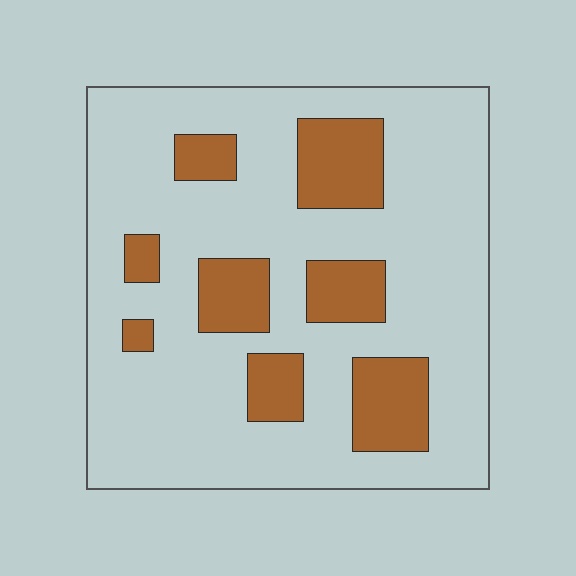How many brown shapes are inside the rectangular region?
8.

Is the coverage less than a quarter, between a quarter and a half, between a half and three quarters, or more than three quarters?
Less than a quarter.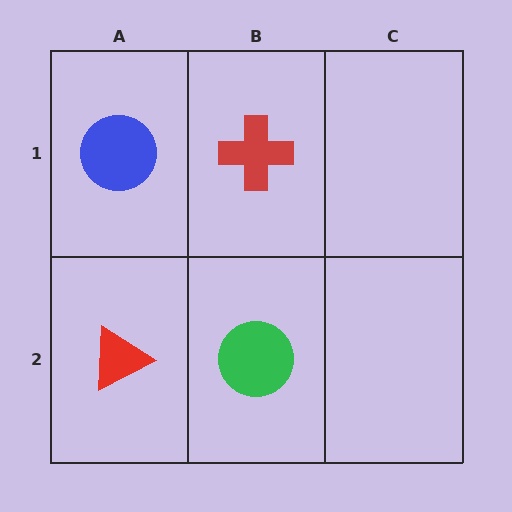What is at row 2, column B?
A green circle.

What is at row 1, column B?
A red cross.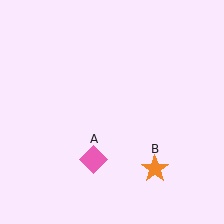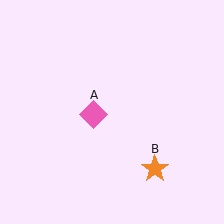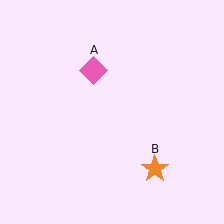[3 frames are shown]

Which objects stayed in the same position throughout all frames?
Orange star (object B) remained stationary.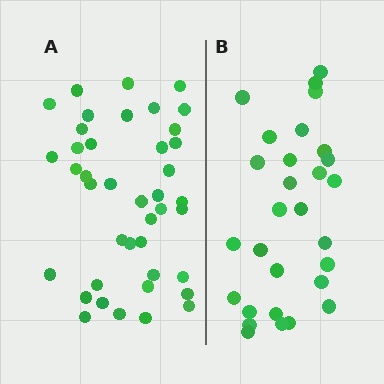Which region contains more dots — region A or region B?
Region A (the left region) has more dots.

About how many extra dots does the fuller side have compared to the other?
Region A has roughly 12 or so more dots than region B.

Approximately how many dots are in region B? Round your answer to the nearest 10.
About 30 dots. (The exact count is 29, which rounds to 30.)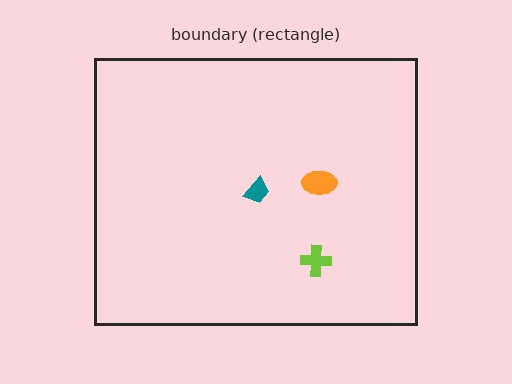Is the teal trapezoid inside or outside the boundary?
Inside.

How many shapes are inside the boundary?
3 inside, 0 outside.